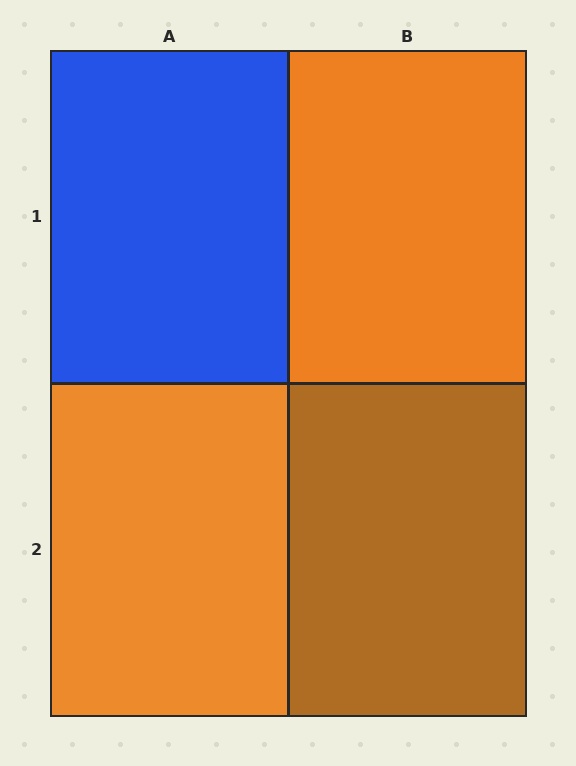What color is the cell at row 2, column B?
Brown.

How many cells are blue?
1 cell is blue.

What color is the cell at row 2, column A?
Orange.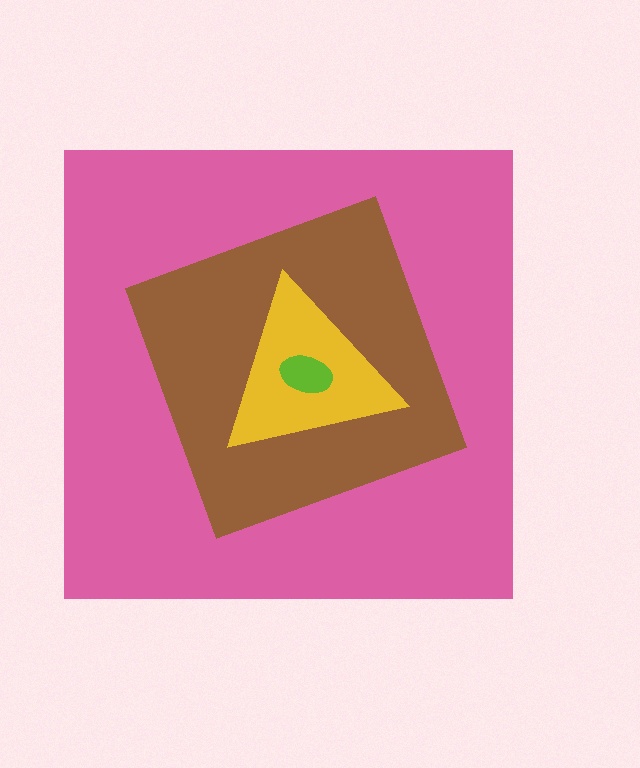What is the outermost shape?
The pink square.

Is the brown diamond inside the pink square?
Yes.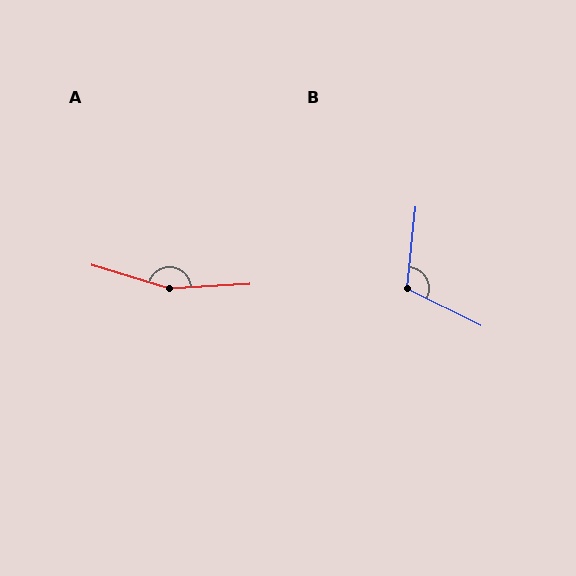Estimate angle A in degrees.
Approximately 160 degrees.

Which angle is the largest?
A, at approximately 160 degrees.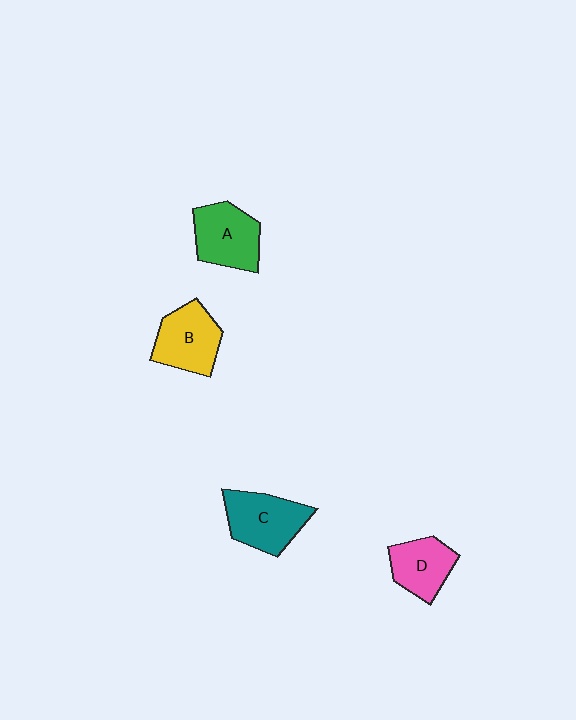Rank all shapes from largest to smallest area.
From largest to smallest: C (teal), A (green), B (yellow), D (pink).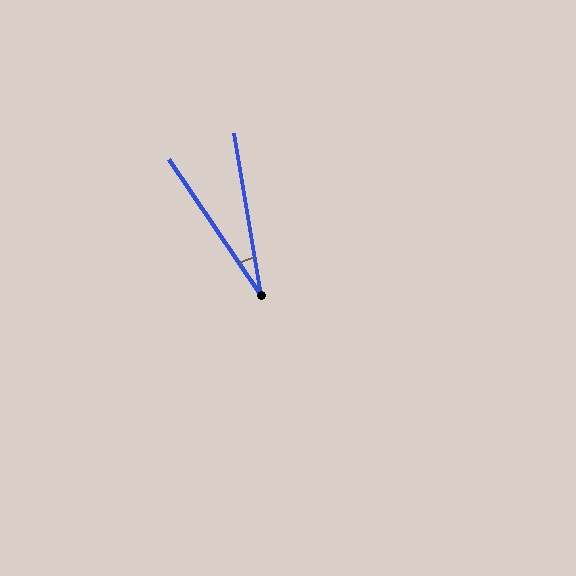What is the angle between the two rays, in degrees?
Approximately 25 degrees.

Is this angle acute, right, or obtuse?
It is acute.